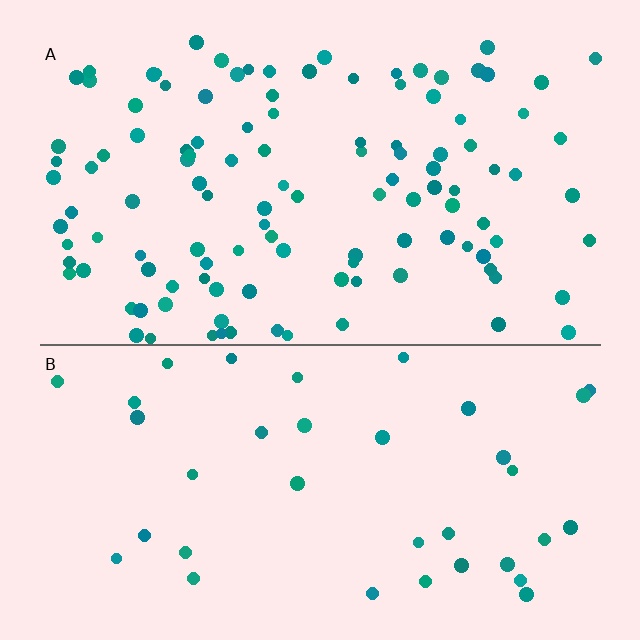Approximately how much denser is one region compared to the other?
Approximately 3.1× — region A over region B.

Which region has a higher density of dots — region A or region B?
A (the top).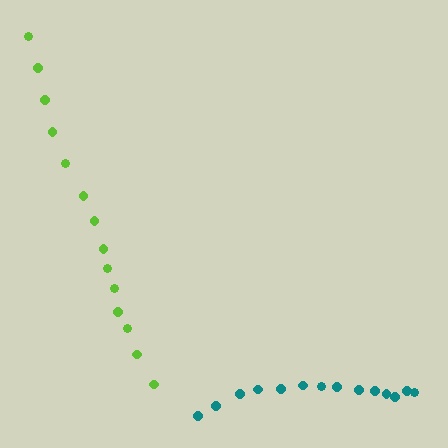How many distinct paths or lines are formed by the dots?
There are 2 distinct paths.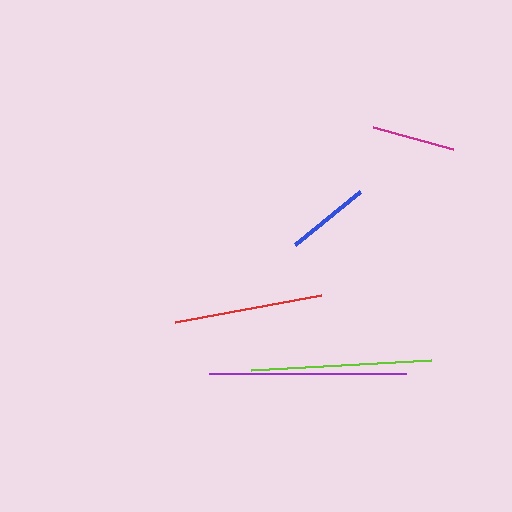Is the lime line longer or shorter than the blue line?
The lime line is longer than the blue line.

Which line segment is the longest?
The purple line is the longest at approximately 197 pixels.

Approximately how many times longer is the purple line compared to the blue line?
The purple line is approximately 2.4 times the length of the blue line.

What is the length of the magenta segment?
The magenta segment is approximately 83 pixels long.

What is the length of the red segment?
The red segment is approximately 149 pixels long.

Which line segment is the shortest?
The magenta line is the shortest at approximately 83 pixels.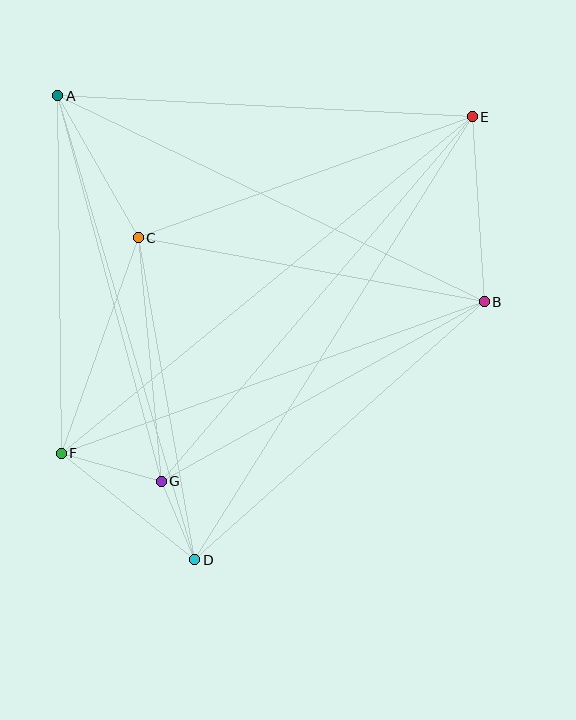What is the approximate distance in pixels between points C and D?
The distance between C and D is approximately 327 pixels.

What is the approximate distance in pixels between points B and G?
The distance between B and G is approximately 370 pixels.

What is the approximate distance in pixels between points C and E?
The distance between C and E is approximately 355 pixels.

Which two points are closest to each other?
Points D and G are closest to each other.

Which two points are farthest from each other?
Points E and F are farthest from each other.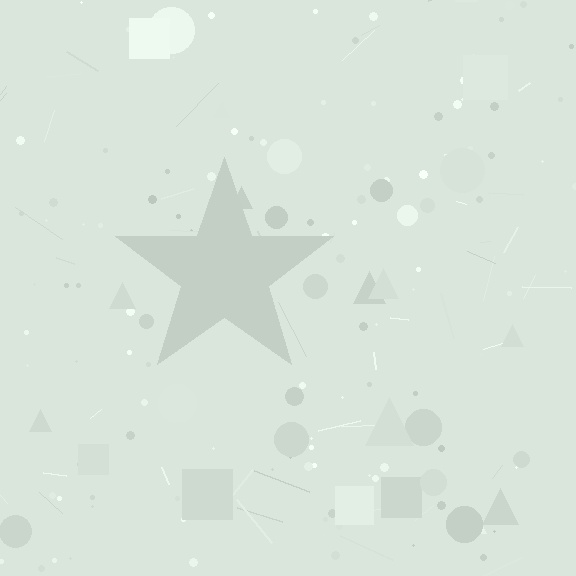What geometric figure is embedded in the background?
A star is embedded in the background.